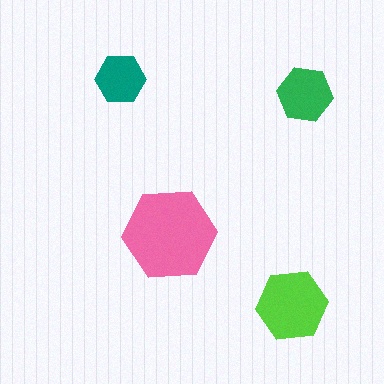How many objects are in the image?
There are 4 objects in the image.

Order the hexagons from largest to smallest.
the pink one, the lime one, the green one, the teal one.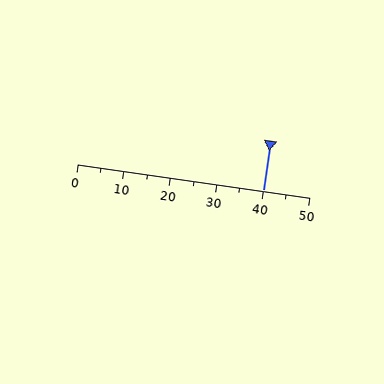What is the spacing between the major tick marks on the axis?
The major ticks are spaced 10 apart.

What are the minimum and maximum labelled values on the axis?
The axis runs from 0 to 50.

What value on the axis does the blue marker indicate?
The marker indicates approximately 40.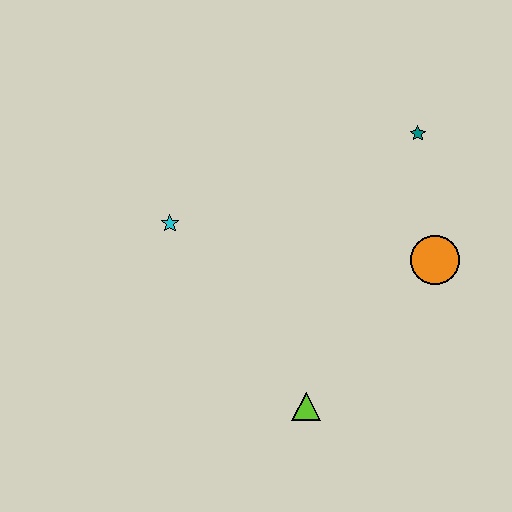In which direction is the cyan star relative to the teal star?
The cyan star is to the left of the teal star.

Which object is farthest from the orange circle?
The cyan star is farthest from the orange circle.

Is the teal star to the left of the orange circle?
Yes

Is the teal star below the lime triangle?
No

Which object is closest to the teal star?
The orange circle is closest to the teal star.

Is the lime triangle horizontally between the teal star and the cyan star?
Yes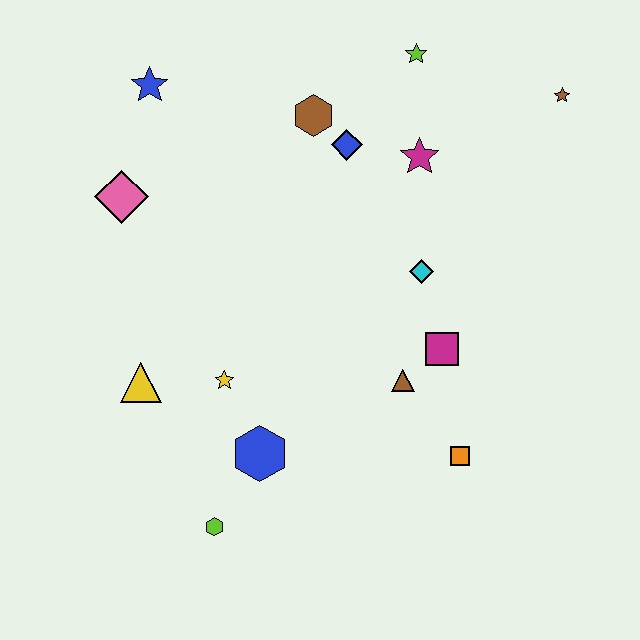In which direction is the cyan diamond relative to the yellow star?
The cyan diamond is to the right of the yellow star.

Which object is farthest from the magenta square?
The blue star is farthest from the magenta square.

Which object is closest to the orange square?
The brown triangle is closest to the orange square.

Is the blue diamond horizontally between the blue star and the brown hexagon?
No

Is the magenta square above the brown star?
No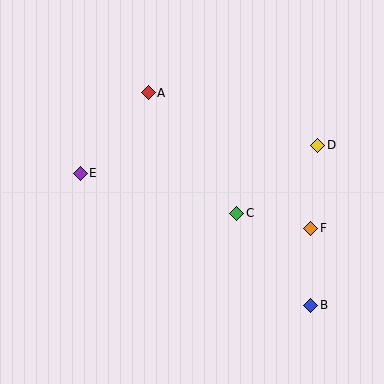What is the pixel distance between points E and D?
The distance between E and D is 239 pixels.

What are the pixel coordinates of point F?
Point F is at (311, 228).